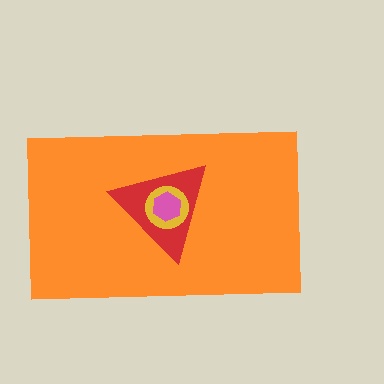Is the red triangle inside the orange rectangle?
Yes.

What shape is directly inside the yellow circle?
The pink hexagon.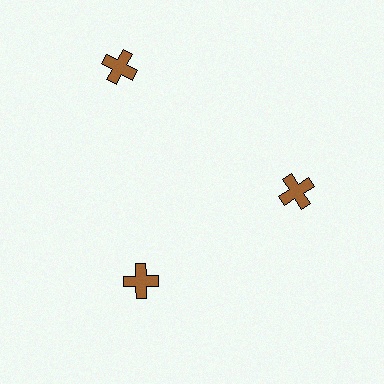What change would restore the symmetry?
The symmetry would be restored by moving it inward, back onto the ring so that all 3 crosses sit at equal angles and equal distance from the center.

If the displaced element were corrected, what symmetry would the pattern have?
It would have 3-fold rotational symmetry — the pattern would map onto itself every 120 degrees.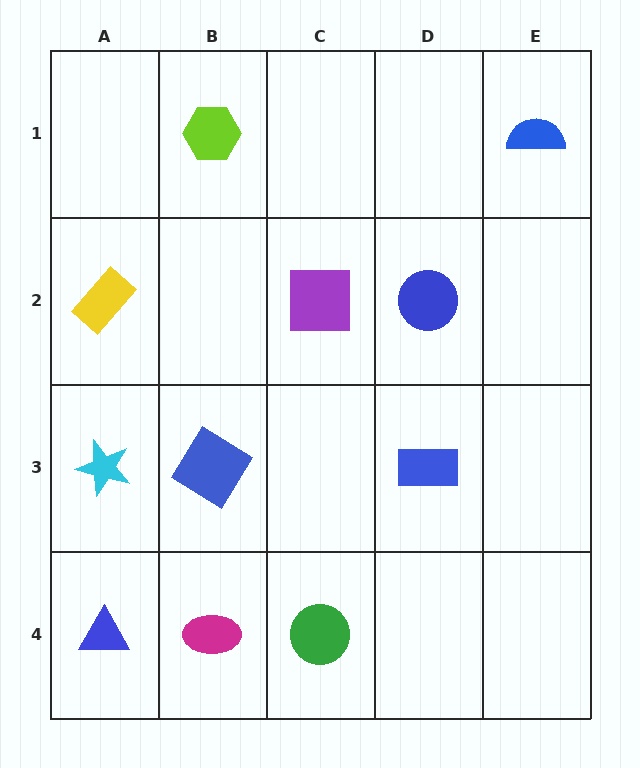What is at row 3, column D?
A blue rectangle.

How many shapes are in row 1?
2 shapes.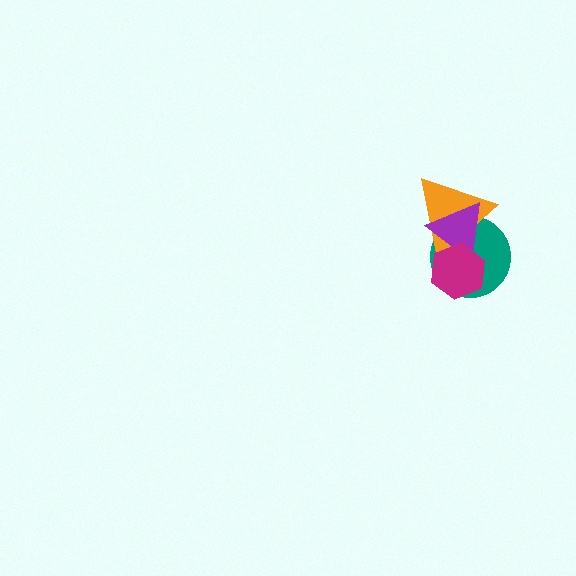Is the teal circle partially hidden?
Yes, it is partially covered by another shape.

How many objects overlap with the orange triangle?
3 objects overlap with the orange triangle.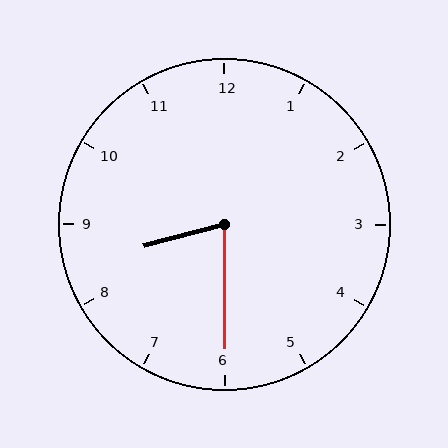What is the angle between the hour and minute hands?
Approximately 75 degrees.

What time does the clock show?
8:30.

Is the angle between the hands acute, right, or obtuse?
It is acute.